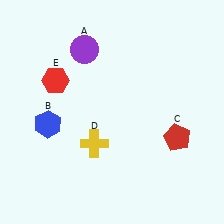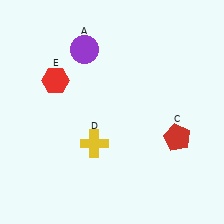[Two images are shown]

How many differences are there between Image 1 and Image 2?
There is 1 difference between the two images.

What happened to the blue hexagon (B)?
The blue hexagon (B) was removed in Image 2. It was in the bottom-left area of Image 1.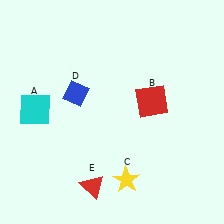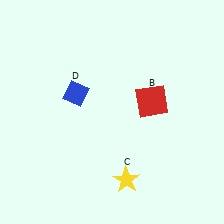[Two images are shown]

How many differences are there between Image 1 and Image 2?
There are 2 differences between the two images.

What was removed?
The cyan square (A), the red triangle (E) were removed in Image 2.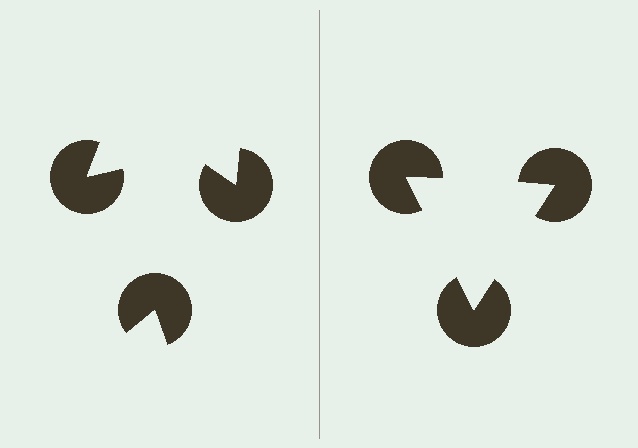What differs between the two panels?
The pac-man discs are positioned identically on both sides; only the wedge orientations differ. On the right they align to a triangle; on the left they are misaligned.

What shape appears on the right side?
An illusory triangle.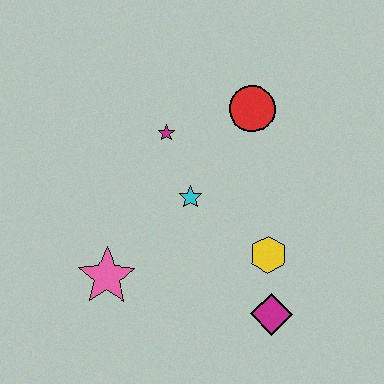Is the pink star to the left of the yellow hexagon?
Yes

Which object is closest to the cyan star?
The magenta star is closest to the cyan star.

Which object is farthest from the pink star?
The red circle is farthest from the pink star.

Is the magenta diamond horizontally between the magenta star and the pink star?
No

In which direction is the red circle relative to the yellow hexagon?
The red circle is above the yellow hexagon.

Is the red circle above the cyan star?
Yes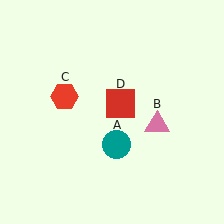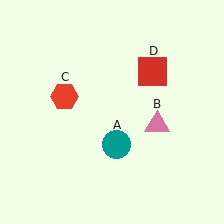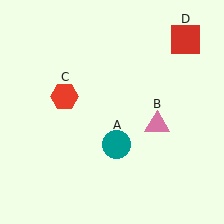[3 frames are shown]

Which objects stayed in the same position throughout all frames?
Teal circle (object A) and pink triangle (object B) and red hexagon (object C) remained stationary.